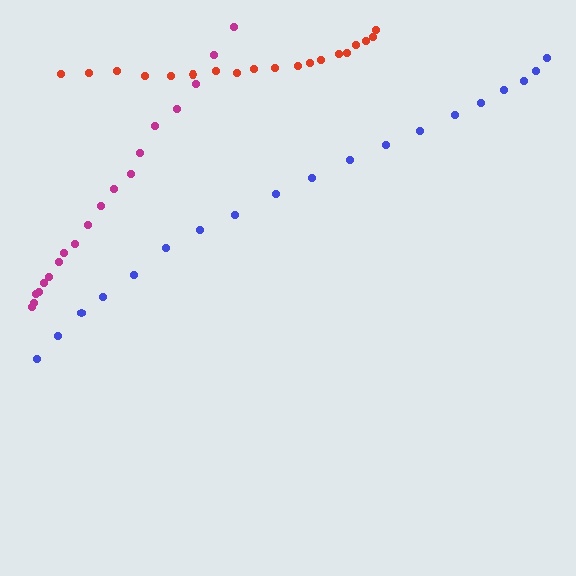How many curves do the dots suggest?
There are 3 distinct paths.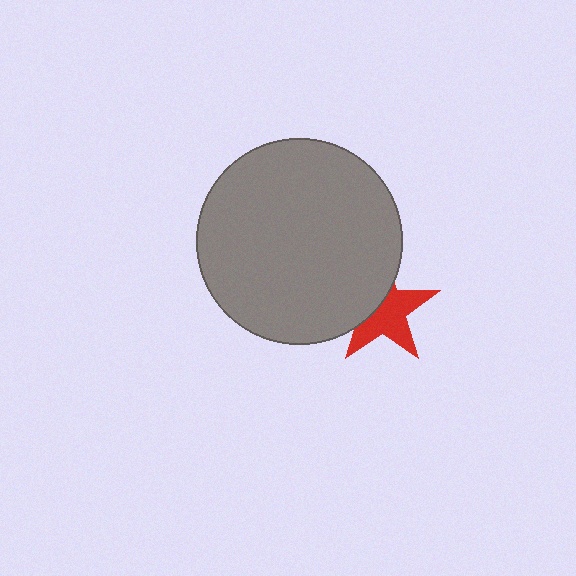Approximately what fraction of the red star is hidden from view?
Roughly 40% of the red star is hidden behind the gray circle.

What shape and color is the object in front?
The object in front is a gray circle.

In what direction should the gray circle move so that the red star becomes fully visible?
The gray circle should move left. That is the shortest direction to clear the overlap and leave the red star fully visible.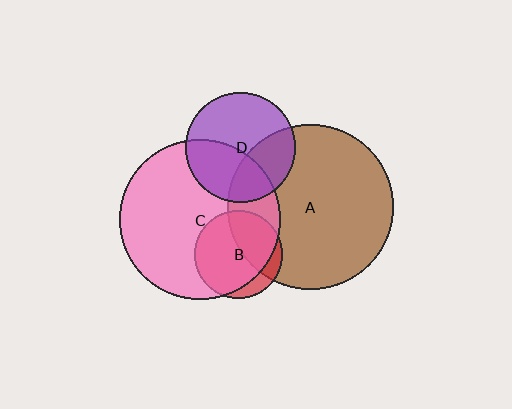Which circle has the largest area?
Circle A (brown).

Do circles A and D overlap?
Yes.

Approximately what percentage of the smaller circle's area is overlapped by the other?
Approximately 35%.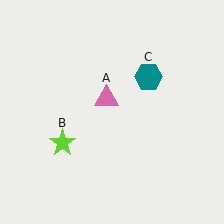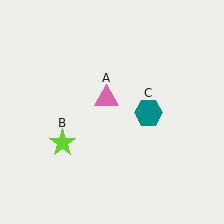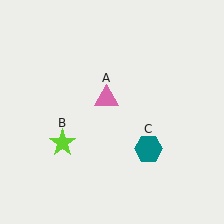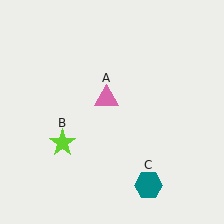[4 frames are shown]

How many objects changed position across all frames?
1 object changed position: teal hexagon (object C).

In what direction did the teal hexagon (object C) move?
The teal hexagon (object C) moved down.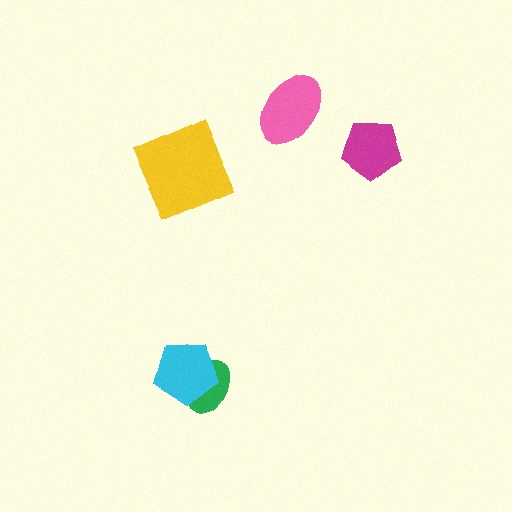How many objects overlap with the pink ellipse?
0 objects overlap with the pink ellipse.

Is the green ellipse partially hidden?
Yes, it is partially covered by another shape.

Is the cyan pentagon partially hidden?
No, no other shape covers it.